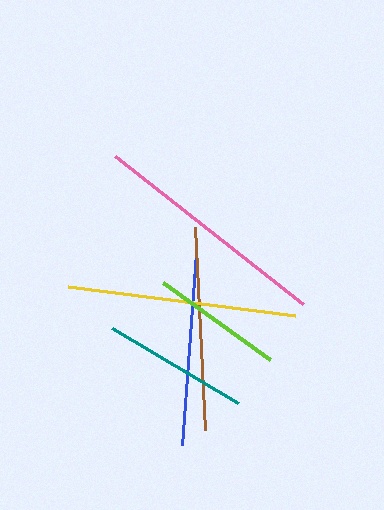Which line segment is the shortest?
The lime line is the shortest at approximately 132 pixels.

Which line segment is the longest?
The pink line is the longest at approximately 239 pixels.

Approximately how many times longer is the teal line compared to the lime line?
The teal line is approximately 1.1 times the length of the lime line.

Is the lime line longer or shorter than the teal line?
The teal line is longer than the lime line.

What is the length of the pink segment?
The pink segment is approximately 239 pixels long.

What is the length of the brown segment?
The brown segment is approximately 204 pixels long.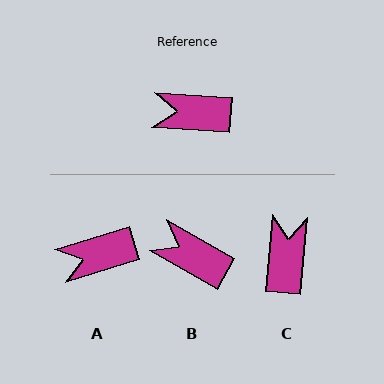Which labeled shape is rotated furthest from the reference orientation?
C, about 92 degrees away.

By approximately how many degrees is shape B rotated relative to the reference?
Approximately 27 degrees clockwise.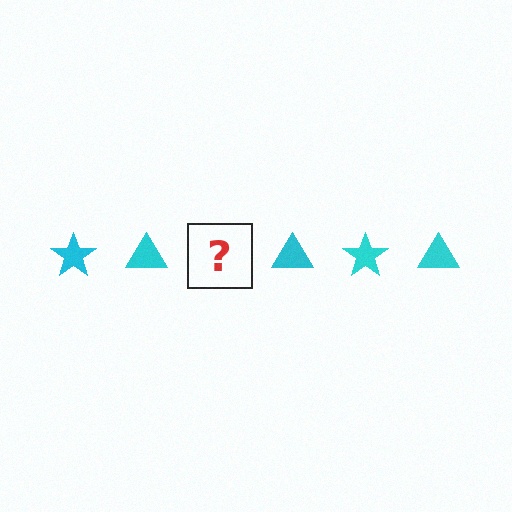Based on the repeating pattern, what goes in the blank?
The blank should be a cyan star.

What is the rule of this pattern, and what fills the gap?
The rule is that the pattern cycles through star, triangle shapes in cyan. The gap should be filled with a cyan star.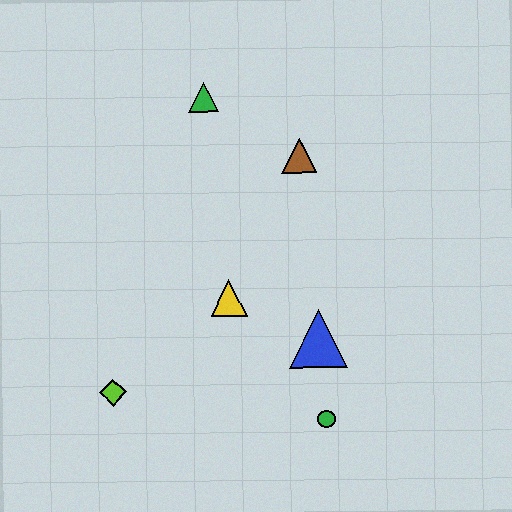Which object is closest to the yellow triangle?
The blue triangle is closest to the yellow triangle.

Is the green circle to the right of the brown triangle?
Yes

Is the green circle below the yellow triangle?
Yes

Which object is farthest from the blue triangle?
The green triangle is farthest from the blue triangle.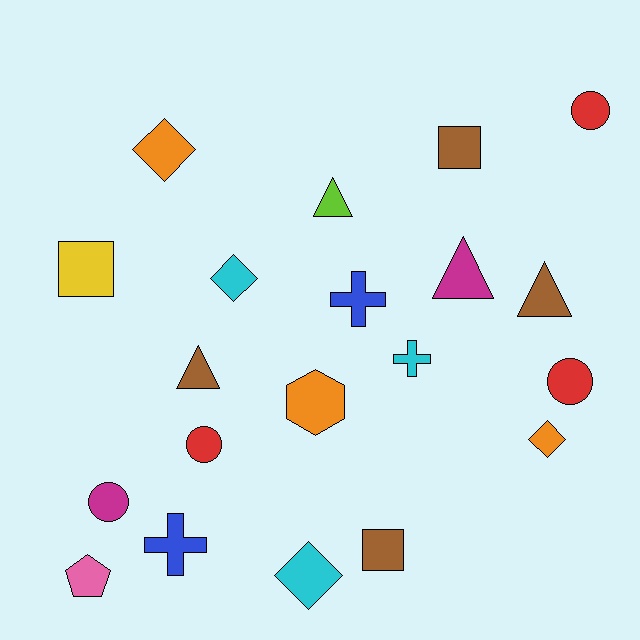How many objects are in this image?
There are 20 objects.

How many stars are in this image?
There are no stars.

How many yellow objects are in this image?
There is 1 yellow object.